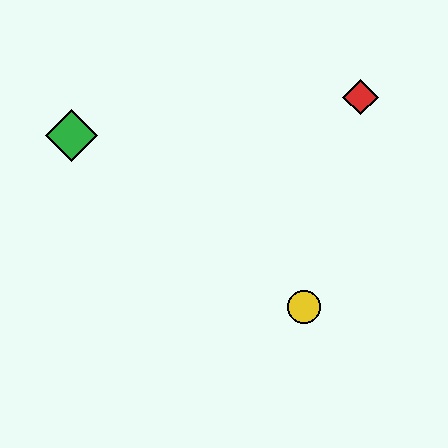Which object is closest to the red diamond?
The yellow circle is closest to the red diamond.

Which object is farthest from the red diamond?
The green diamond is farthest from the red diamond.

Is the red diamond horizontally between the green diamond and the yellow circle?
No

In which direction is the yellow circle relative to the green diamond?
The yellow circle is to the right of the green diamond.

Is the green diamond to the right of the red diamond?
No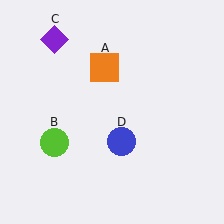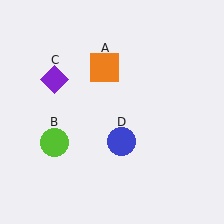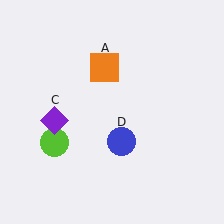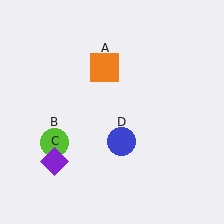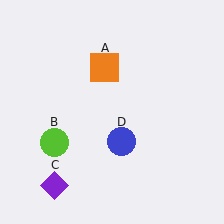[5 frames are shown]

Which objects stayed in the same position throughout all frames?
Orange square (object A) and lime circle (object B) and blue circle (object D) remained stationary.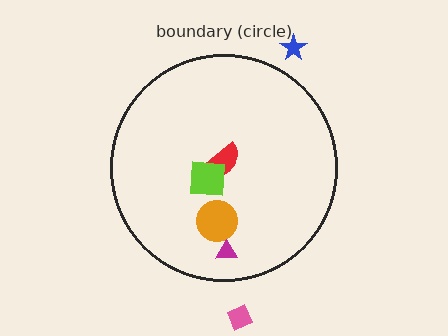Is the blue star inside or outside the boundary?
Outside.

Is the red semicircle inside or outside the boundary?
Inside.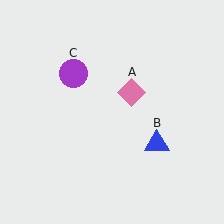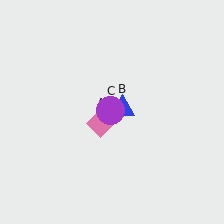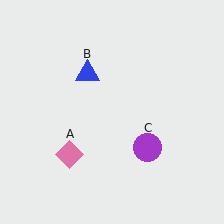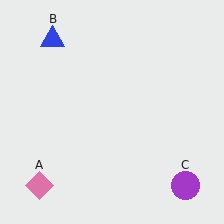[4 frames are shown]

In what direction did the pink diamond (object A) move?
The pink diamond (object A) moved down and to the left.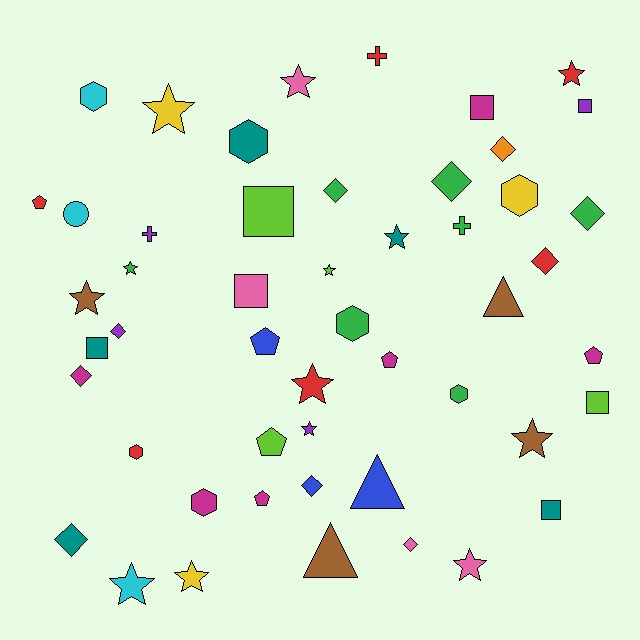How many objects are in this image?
There are 50 objects.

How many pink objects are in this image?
There are 4 pink objects.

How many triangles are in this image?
There are 3 triangles.